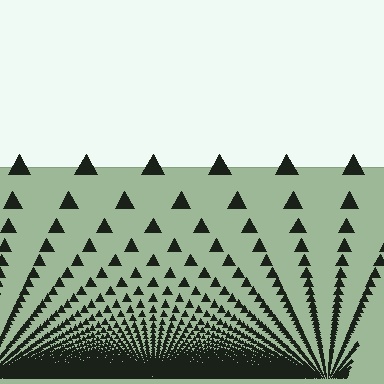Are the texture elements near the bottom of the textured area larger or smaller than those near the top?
Smaller. The gradient is inverted — elements near the bottom are smaller and denser.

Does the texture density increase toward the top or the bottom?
Density increases toward the bottom.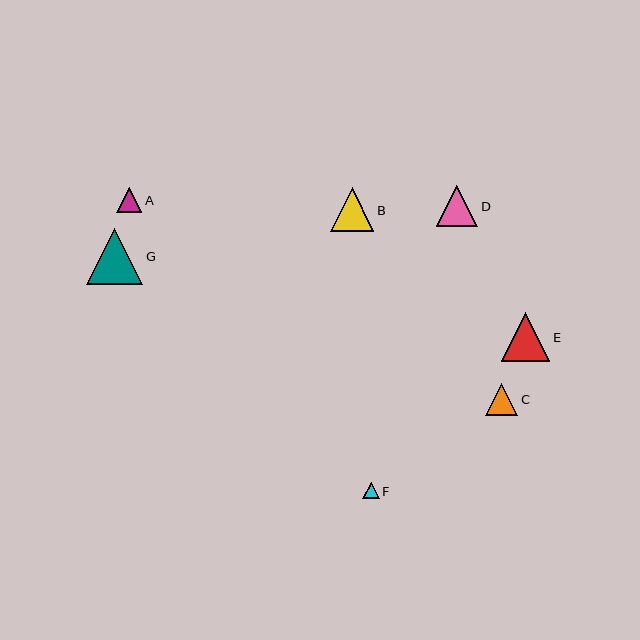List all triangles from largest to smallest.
From largest to smallest: G, E, B, D, C, A, F.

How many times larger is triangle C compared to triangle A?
Triangle C is approximately 1.3 times the size of triangle A.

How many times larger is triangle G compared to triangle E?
Triangle G is approximately 1.2 times the size of triangle E.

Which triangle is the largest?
Triangle G is the largest with a size of approximately 56 pixels.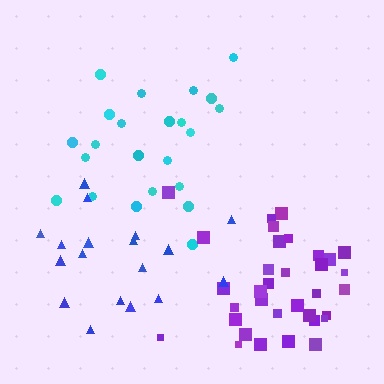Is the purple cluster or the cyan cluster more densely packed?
Purple.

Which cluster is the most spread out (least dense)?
Blue.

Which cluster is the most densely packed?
Purple.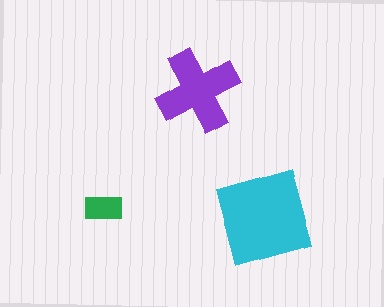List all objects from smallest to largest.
The green rectangle, the purple cross, the cyan square.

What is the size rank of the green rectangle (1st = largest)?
3rd.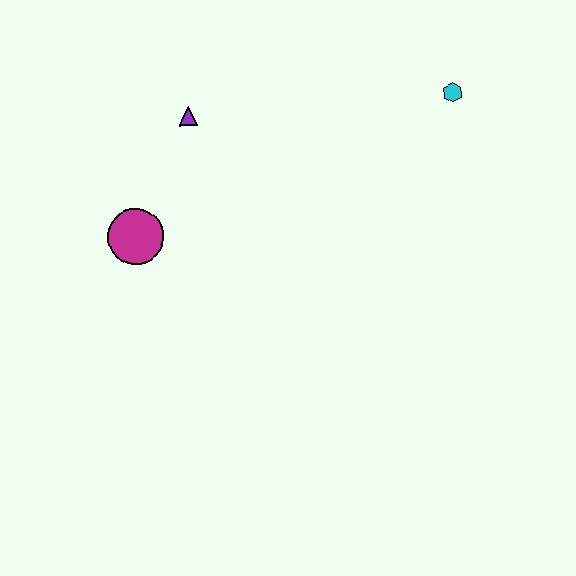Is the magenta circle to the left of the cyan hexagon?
Yes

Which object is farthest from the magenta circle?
The cyan hexagon is farthest from the magenta circle.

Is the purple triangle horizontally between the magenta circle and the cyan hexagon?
Yes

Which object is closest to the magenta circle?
The purple triangle is closest to the magenta circle.